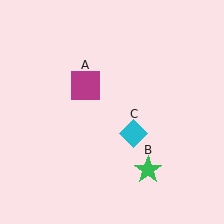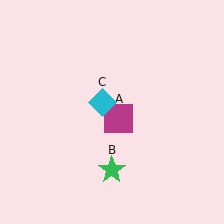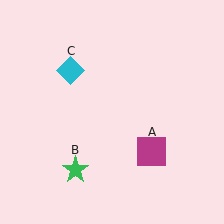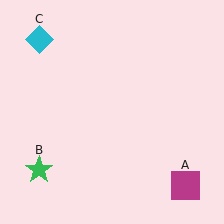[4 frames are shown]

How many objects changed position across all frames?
3 objects changed position: magenta square (object A), green star (object B), cyan diamond (object C).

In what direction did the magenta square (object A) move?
The magenta square (object A) moved down and to the right.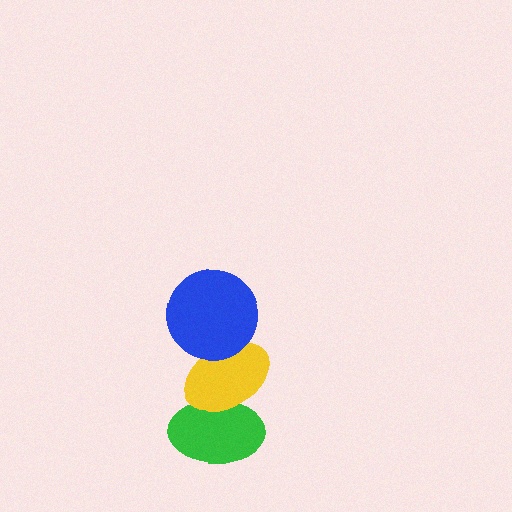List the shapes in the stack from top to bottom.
From top to bottom: the blue circle, the yellow ellipse, the green ellipse.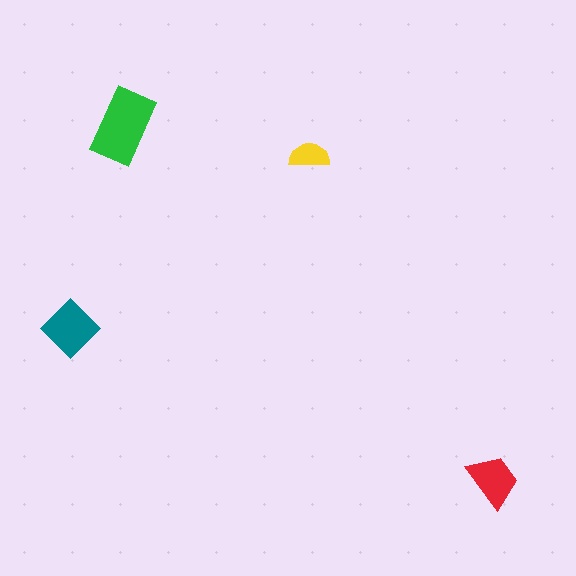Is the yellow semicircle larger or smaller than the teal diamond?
Smaller.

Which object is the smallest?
The yellow semicircle.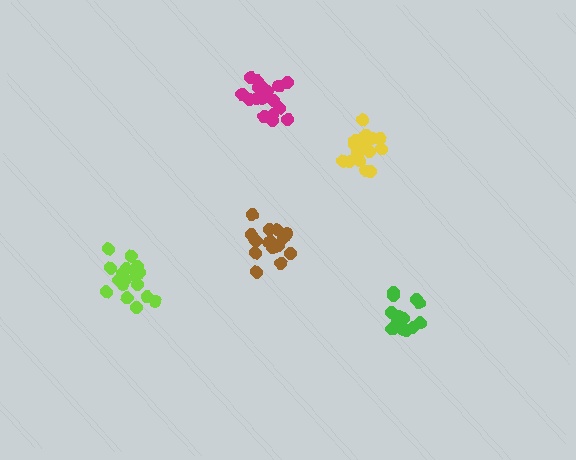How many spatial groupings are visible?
There are 5 spatial groupings.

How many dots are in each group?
Group 1: 17 dots, Group 2: 15 dots, Group 3: 16 dots, Group 4: 16 dots, Group 5: 19 dots (83 total).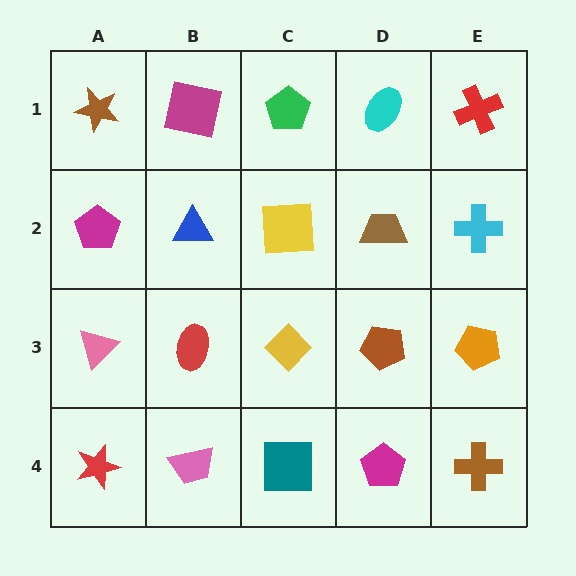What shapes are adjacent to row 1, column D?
A brown trapezoid (row 2, column D), a green pentagon (row 1, column C), a red cross (row 1, column E).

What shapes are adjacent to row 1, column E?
A cyan cross (row 2, column E), a cyan ellipse (row 1, column D).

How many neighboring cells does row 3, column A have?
3.